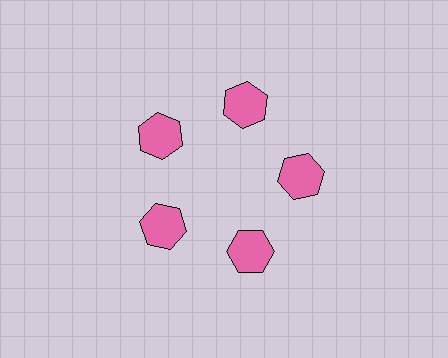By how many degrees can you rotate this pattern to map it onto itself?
The pattern maps onto itself every 72 degrees of rotation.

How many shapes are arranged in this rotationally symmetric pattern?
There are 5 shapes, arranged in 5 groups of 1.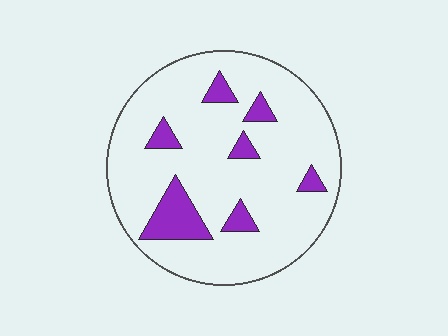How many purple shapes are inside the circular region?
7.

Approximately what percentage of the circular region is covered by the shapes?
Approximately 15%.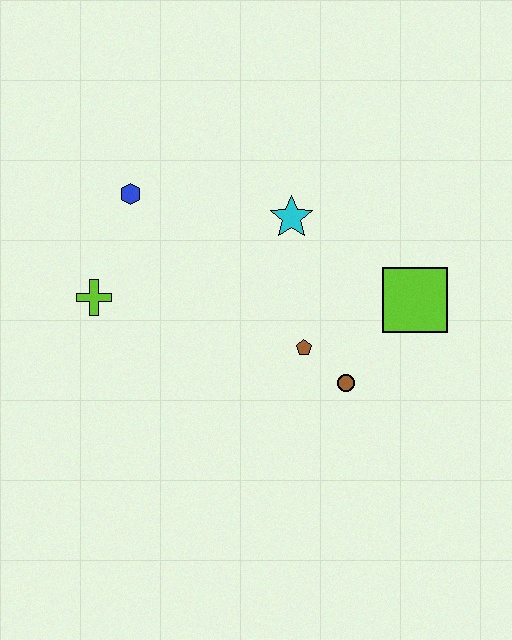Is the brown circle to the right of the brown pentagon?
Yes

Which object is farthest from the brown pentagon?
The blue hexagon is farthest from the brown pentagon.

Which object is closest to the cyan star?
The brown pentagon is closest to the cyan star.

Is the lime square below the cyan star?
Yes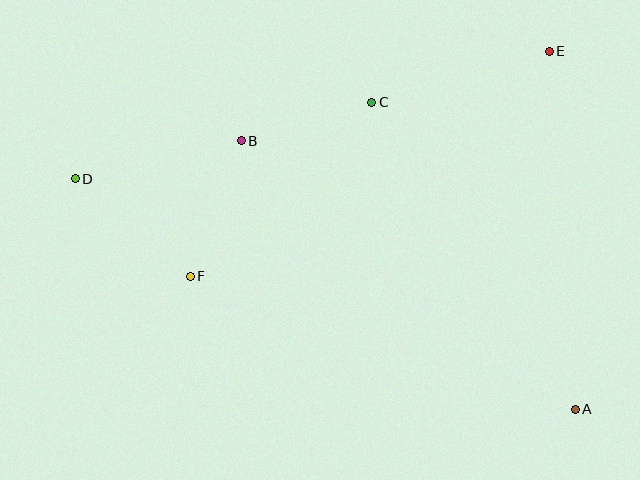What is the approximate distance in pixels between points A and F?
The distance between A and F is approximately 407 pixels.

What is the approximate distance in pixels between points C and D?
The distance between C and D is approximately 306 pixels.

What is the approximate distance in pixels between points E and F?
The distance between E and F is approximately 424 pixels.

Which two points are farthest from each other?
Points A and D are farthest from each other.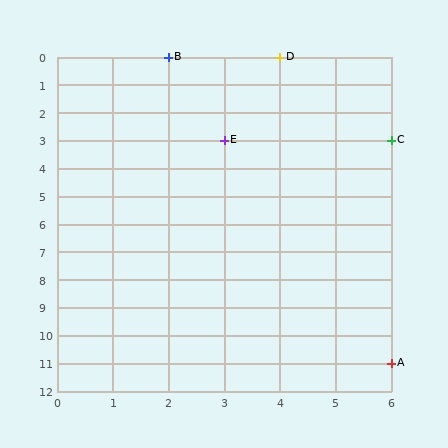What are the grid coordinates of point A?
Point A is at grid coordinates (6, 11).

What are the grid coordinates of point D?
Point D is at grid coordinates (4, 0).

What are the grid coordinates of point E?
Point E is at grid coordinates (3, 3).